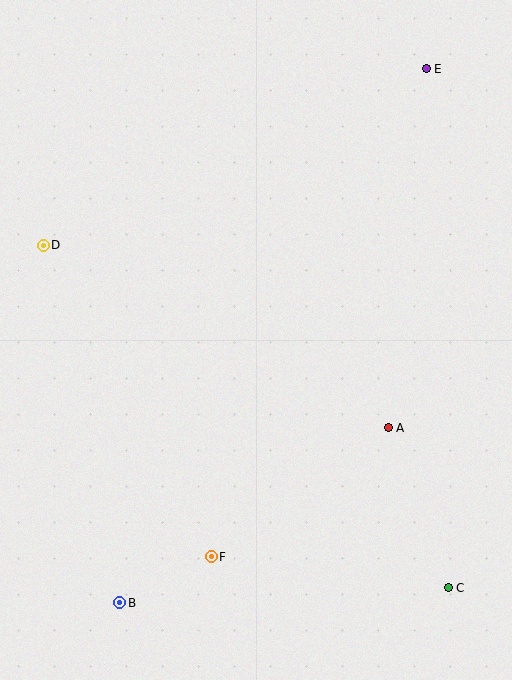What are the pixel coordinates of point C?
Point C is at (448, 588).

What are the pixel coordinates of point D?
Point D is at (43, 245).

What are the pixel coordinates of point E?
Point E is at (426, 69).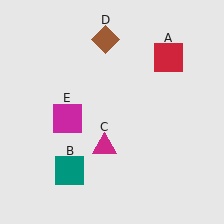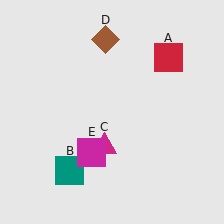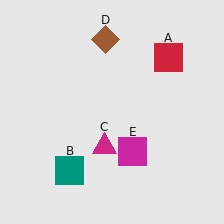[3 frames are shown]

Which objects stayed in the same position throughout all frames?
Red square (object A) and teal square (object B) and magenta triangle (object C) and brown diamond (object D) remained stationary.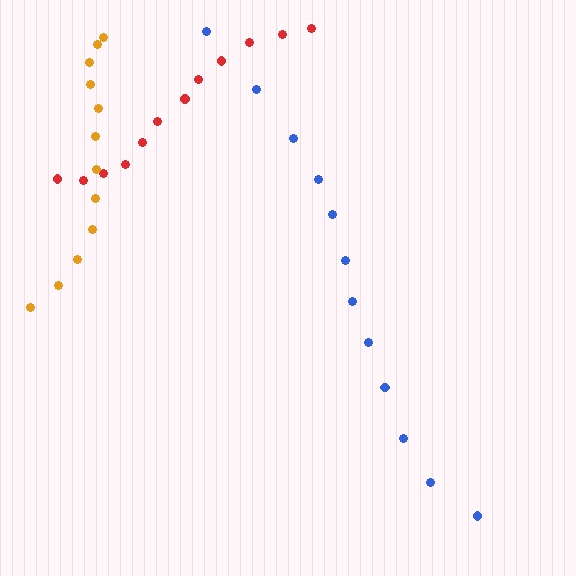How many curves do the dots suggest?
There are 3 distinct paths.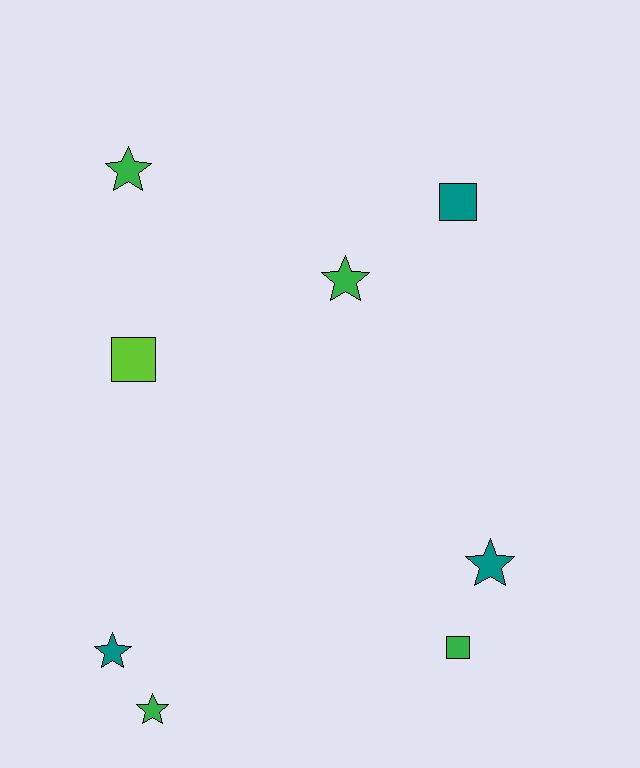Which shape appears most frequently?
Star, with 5 objects.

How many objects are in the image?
There are 8 objects.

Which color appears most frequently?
Green, with 4 objects.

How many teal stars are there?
There are 2 teal stars.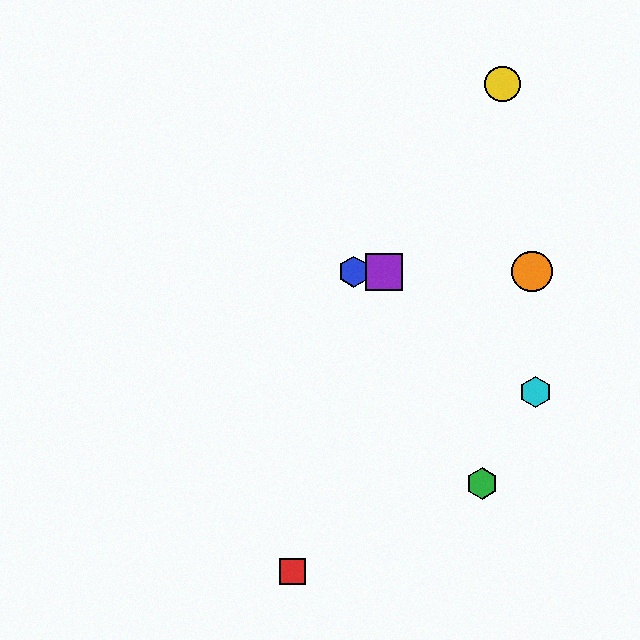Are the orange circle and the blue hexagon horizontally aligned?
Yes, both are at y≈272.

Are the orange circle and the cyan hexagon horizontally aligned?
No, the orange circle is at y≈272 and the cyan hexagon is at y≈392.